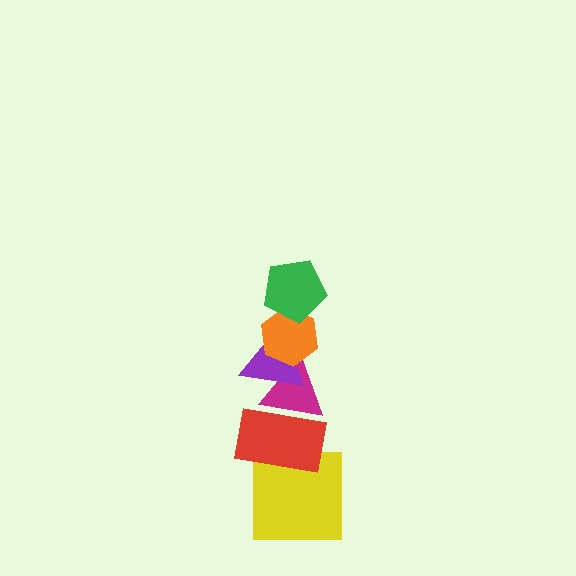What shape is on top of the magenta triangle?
The purple triangle is on top of the magenta triangle.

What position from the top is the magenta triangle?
The magenta triangle is 4th from the top.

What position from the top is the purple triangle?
The purple triangle is 3rd from the top.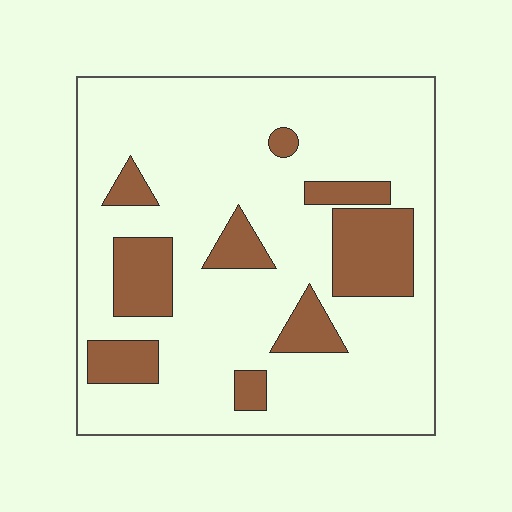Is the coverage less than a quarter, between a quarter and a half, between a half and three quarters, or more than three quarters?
Less than a quarter.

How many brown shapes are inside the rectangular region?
9.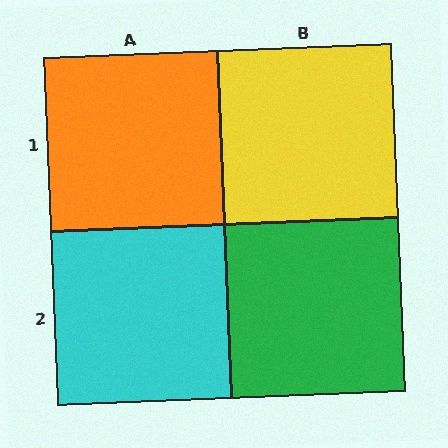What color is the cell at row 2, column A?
Cyan.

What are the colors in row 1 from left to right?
Orange, yellow.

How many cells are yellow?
1 cell is yellow.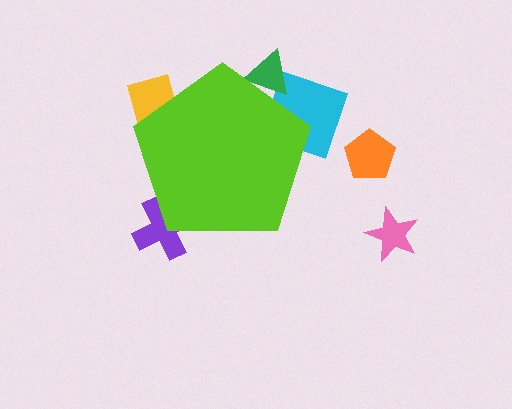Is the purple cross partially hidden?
Yes, the purple cross is partially hidden behind the lime pentagon.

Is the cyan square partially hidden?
Yes, the cyan square is partially hidden behind the lime pentagon.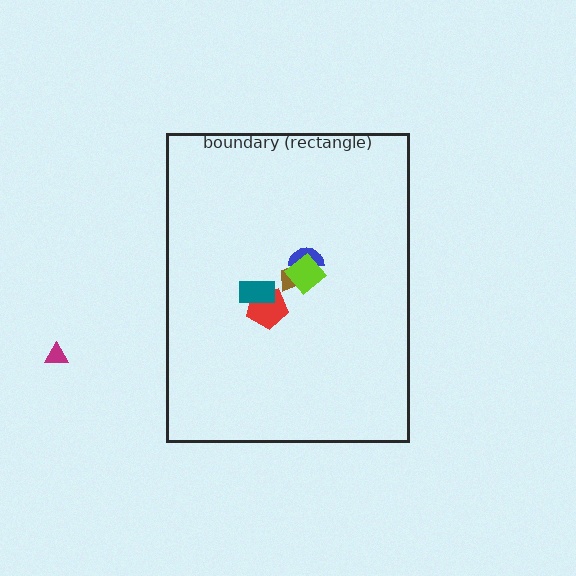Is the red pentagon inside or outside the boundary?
Inside.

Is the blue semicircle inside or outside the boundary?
Inside.